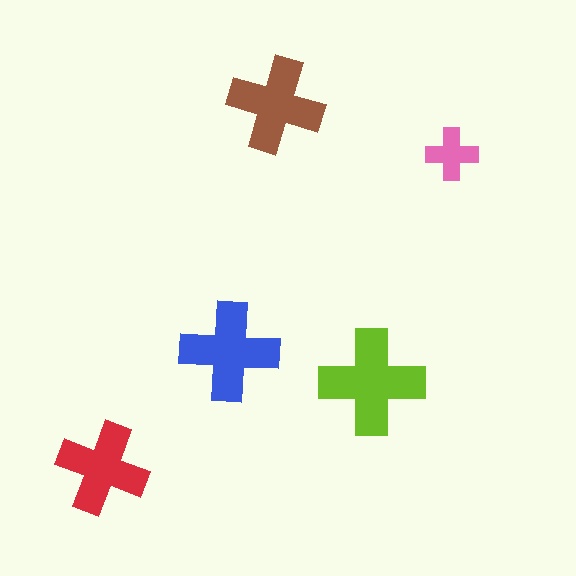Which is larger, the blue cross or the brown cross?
The blue one.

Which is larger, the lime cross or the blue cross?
The lime one.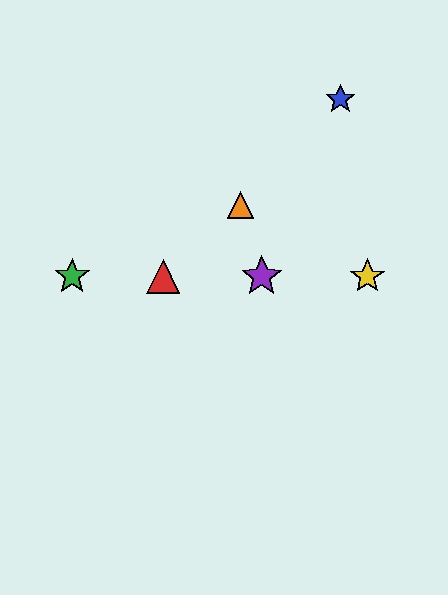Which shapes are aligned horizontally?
The red triangle, the green star, the yellow star, the purple star are aligned horizontally.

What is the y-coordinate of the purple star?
The purple star is at y≈276.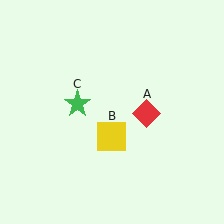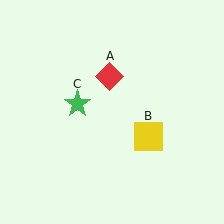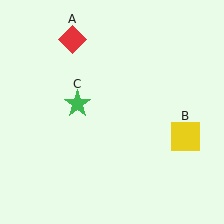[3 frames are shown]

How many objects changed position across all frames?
2 objects changed position: red diamond (object A), yellow square (object B).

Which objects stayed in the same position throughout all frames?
Green star (object C) remained stationary.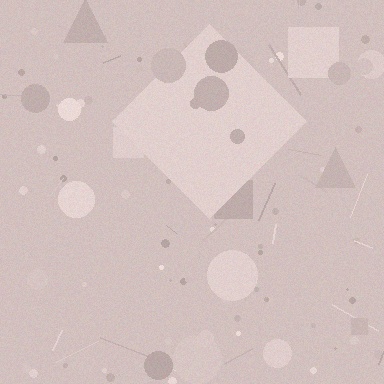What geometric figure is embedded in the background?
A diamond is embedded in the background.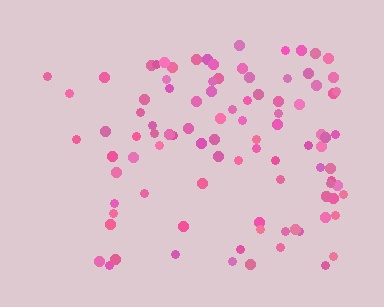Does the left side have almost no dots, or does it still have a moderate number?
Still a moderate number, just noticeably fewer than the right.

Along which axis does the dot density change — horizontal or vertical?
Horizontal.